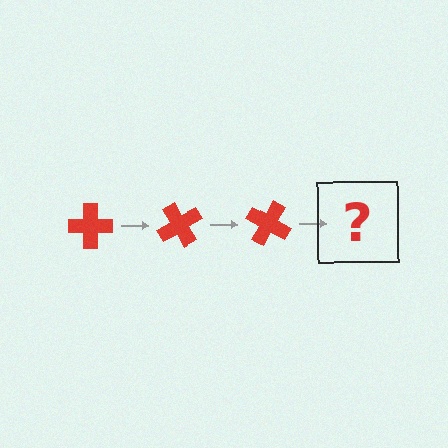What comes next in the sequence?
The next element should be a red cross rotated 180 degrees.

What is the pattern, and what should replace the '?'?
The pattern is that the cross rotates 60 degrees each step. The '?' should be a red cross rotated 180 degrees.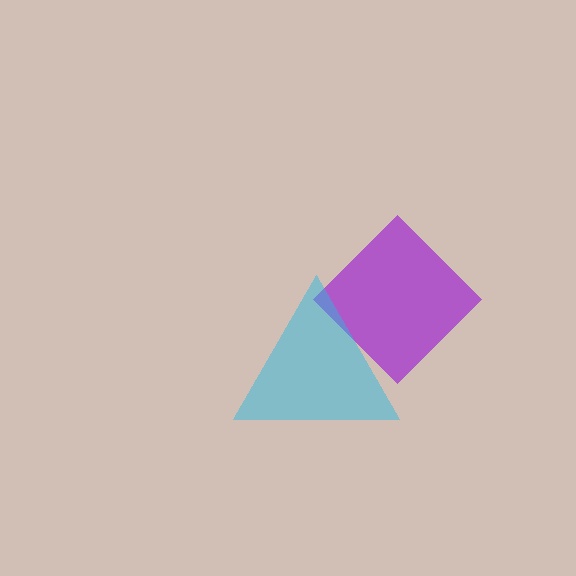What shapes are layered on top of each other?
The layered shapes are: a purple diamond, a cyan triangle.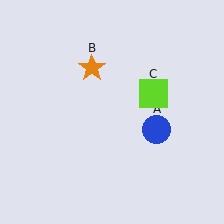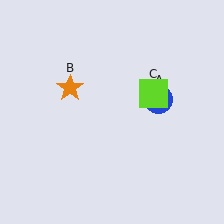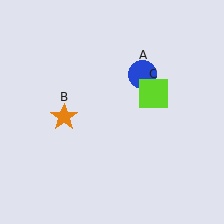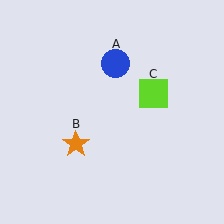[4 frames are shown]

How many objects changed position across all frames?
2 objects changed position: blue circle (object A), orange star (object B).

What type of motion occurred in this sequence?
The blue circle (object A), orange star (object B) rotated counterclockwise around the center of the scene.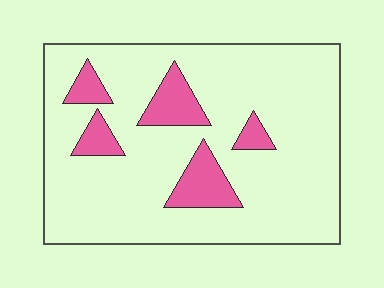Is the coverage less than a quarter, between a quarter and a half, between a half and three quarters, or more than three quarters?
Less than a quarter.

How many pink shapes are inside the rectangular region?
5.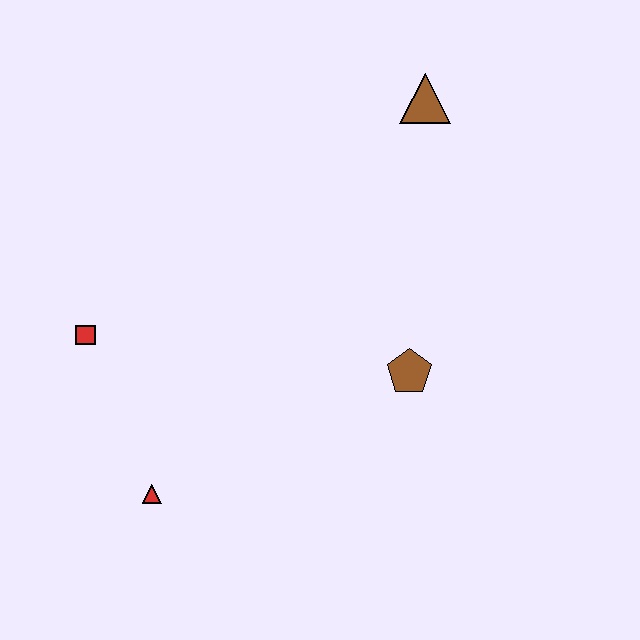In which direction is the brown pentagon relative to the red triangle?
The brown pentagon is to the right of the red triangle.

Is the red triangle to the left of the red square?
No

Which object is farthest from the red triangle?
The brown triangle is farthest from the red triangle.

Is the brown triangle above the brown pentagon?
Yes